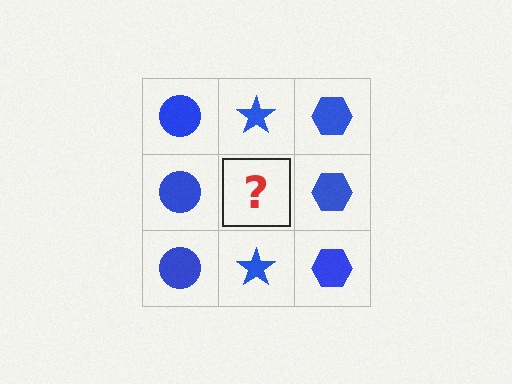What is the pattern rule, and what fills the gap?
The rule is that each column has a consistent shape. The gap should be filled with a blue star.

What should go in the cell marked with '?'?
The missing cell should contain a blue star.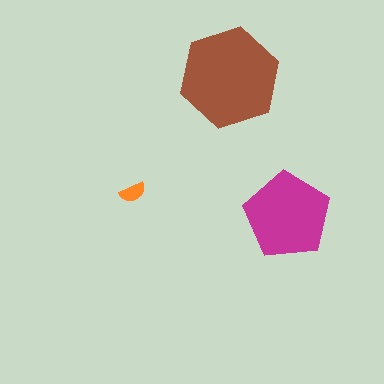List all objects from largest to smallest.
The brown hexagon, the magenta pentagon, the orange semicircle.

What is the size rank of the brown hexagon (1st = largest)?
1st.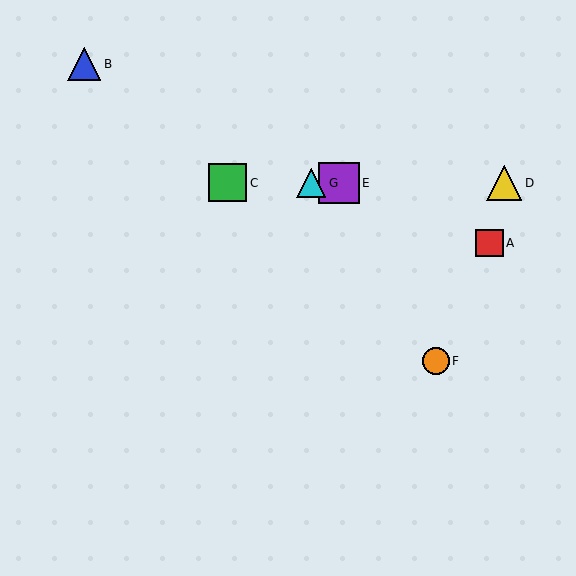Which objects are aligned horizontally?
Objects C, D, E, G are aligned horizontally.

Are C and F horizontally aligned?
No, C is at y≈183 and F is at y≈361.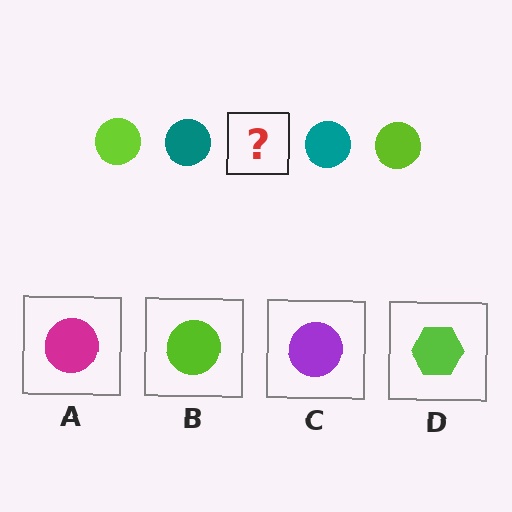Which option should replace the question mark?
Option B.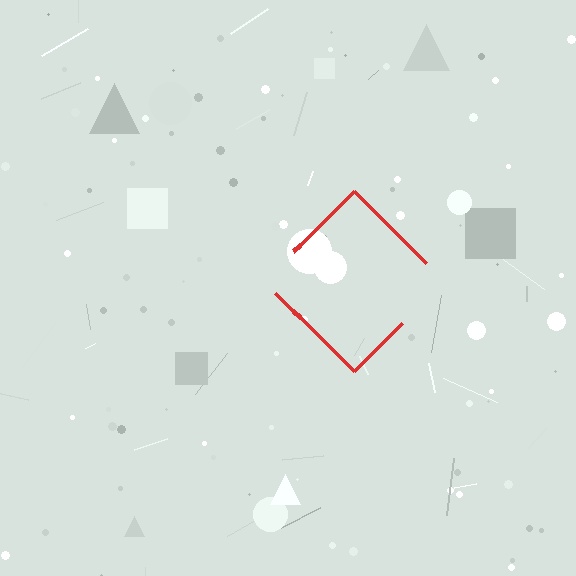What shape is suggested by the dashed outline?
The dashed outline suggests a diamond.